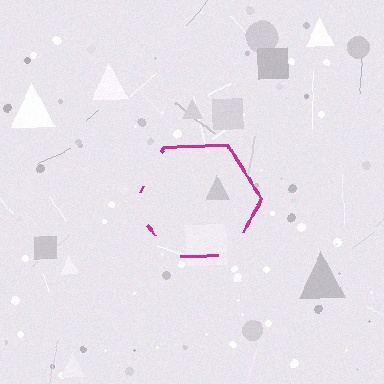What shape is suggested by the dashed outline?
The dashed outline suggests a hexagon.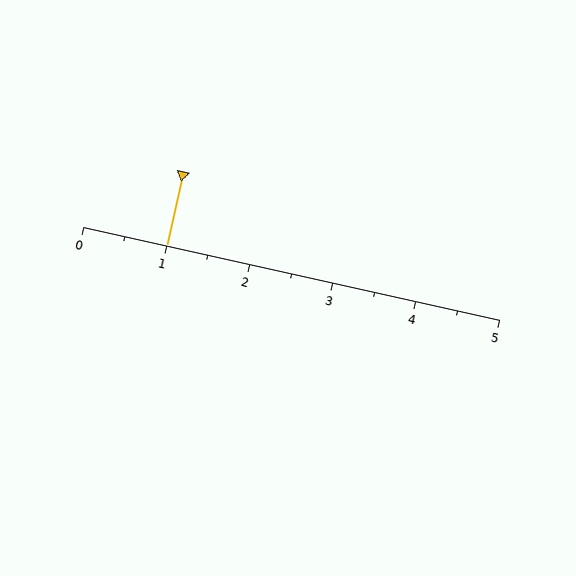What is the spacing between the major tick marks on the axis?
The major ticks are spaced 1 apart.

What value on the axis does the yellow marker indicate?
The marker indicates approximately 1.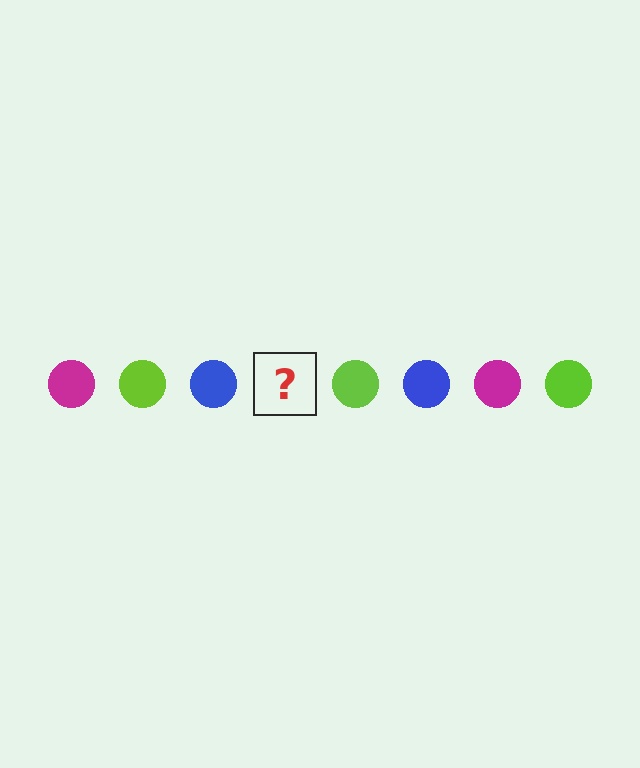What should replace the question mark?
The question mark should be replaced with a magenta circle.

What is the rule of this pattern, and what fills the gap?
The rule is that the pattern cycles through magenta, lime, blue circles. The gap should be filled with a magenta circle.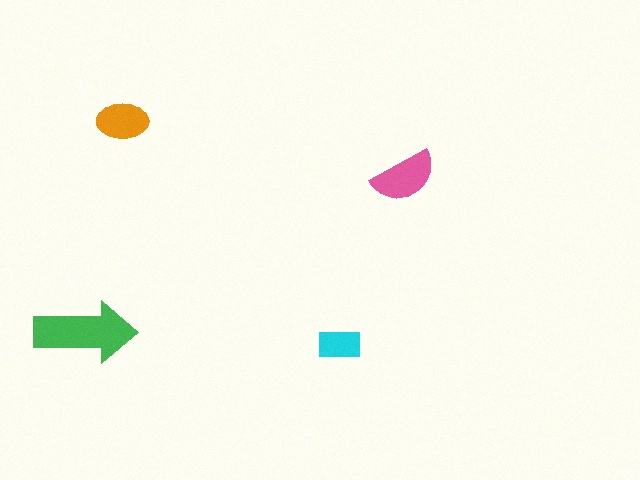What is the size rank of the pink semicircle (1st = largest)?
2nd.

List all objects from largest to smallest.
The green arrow, the pink semicircle, the orange ellipse, the cyan rectangle.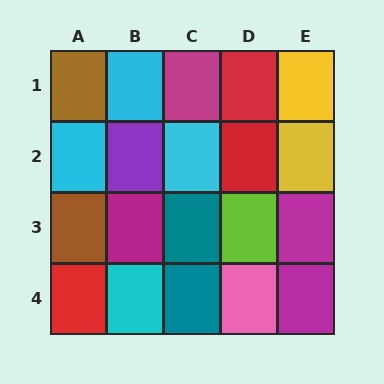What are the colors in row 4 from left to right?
Red, cyan, teal, pink, magenta.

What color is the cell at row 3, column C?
Teal.